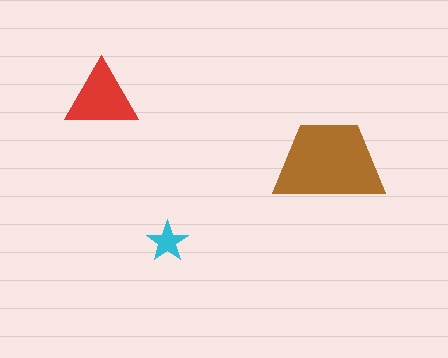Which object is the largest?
The brown trapezoid.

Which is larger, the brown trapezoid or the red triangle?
The brown trapezoid.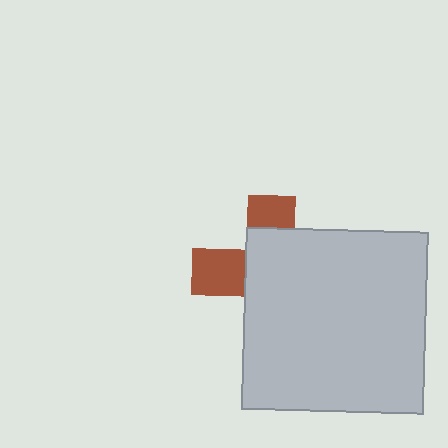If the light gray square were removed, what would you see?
You would see the complete brown cross.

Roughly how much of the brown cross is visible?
A small part of it is visible (roughly 31%).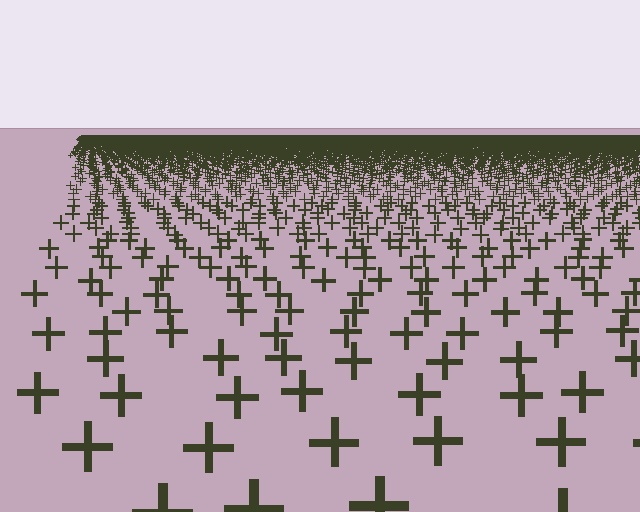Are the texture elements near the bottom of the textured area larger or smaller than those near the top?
Larger. Near the bottom, elements are closer to the viewer and appear at a bigger on-screen size.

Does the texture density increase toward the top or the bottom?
Density increases toward the top.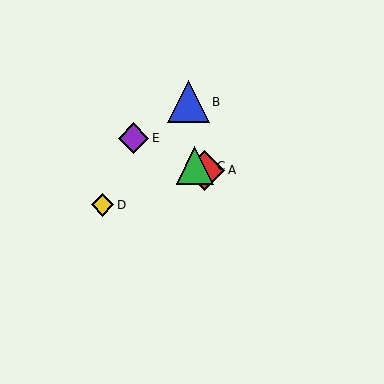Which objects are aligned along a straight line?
Objects A, C, E are aligned along a straight line.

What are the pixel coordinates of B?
Object B is at (188, 102).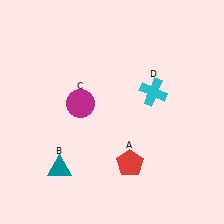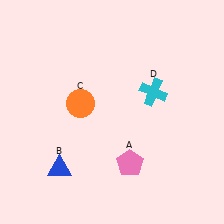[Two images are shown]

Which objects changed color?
A changed from red to pink. B changed from teal to blue. C changed from magenta to orange.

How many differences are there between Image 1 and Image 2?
There are 3 differences between the two images.